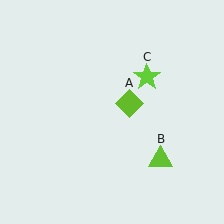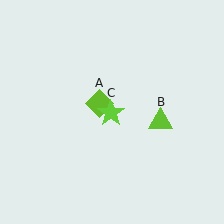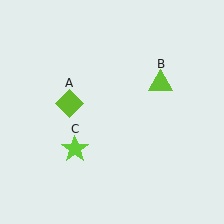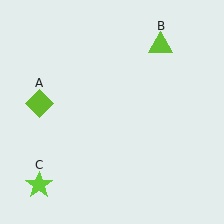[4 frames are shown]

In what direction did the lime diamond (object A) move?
The lime diamond (object A) moved left.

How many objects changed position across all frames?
3 objects changed position: lime diamond (object A), lime triangle (object B), lime star (object C).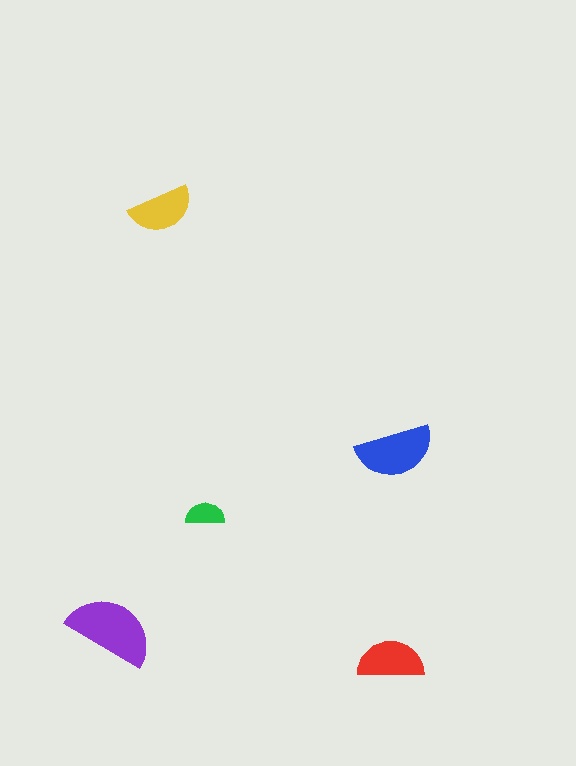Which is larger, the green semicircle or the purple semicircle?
The purple one.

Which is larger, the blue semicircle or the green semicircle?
The blue one.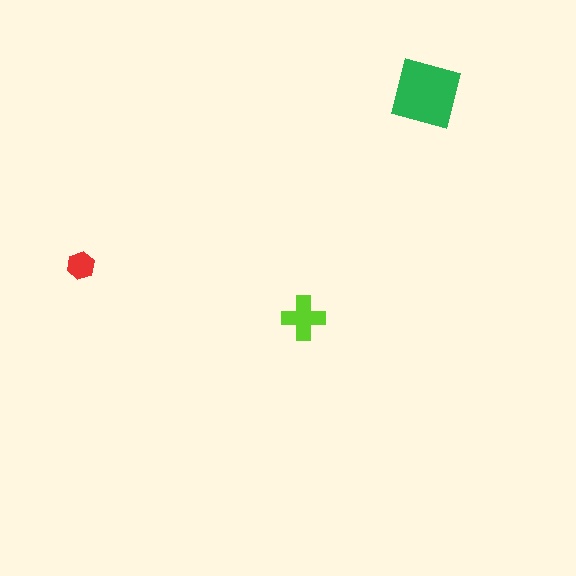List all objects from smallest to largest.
The red hexagon, the lime cross, the green square.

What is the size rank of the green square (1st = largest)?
1st.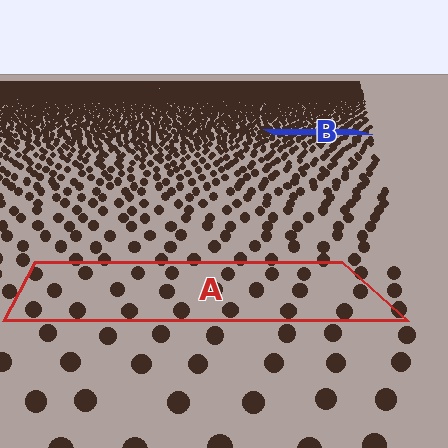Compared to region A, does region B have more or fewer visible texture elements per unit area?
Region B has more texture elements per unit area — they are packed more densely because it is farther away.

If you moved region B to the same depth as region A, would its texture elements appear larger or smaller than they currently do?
They would appear larger. At a closer depth, the same texture elements are projected at a bigger on-screen size.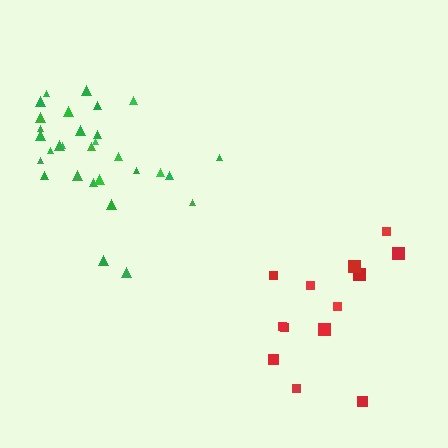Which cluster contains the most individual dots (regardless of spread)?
Green (31).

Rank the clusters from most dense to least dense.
green, red.